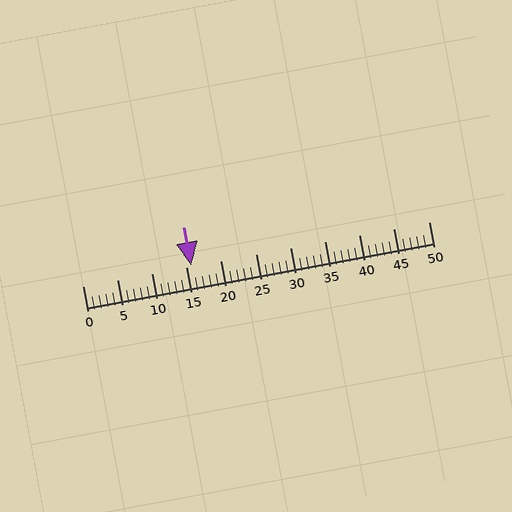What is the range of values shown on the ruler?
The ruler shows values from 0 to 50.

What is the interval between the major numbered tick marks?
The major tick marks are spaced 5 units apart.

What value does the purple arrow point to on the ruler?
The purple arrow points to approximately 16.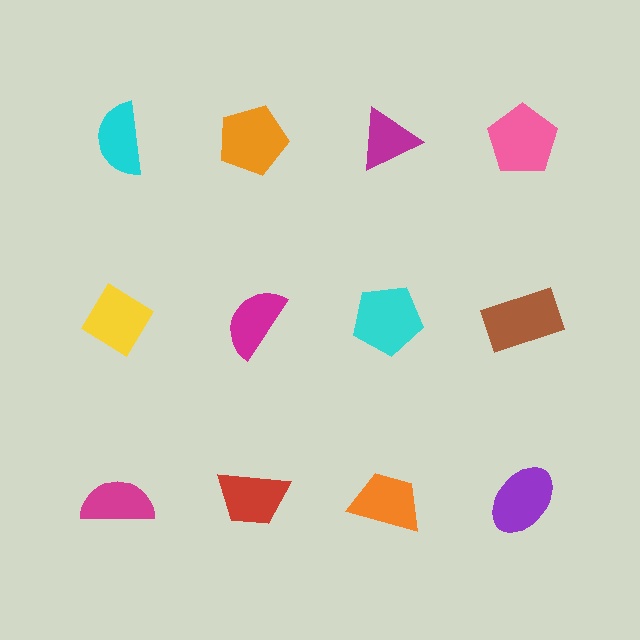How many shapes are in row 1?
4 shapes.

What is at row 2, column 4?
A brown rectangle.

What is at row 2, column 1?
A yellow diamond.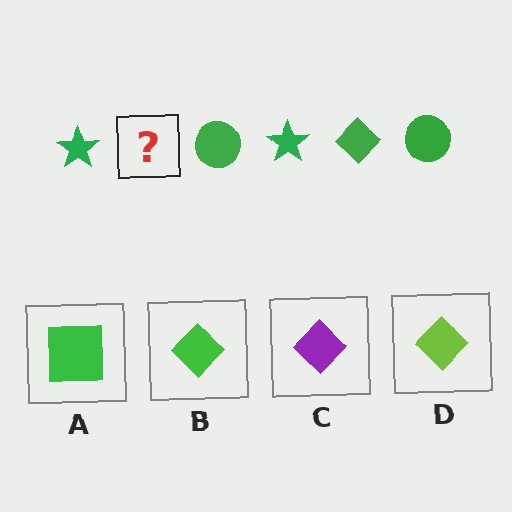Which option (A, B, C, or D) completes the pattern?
B.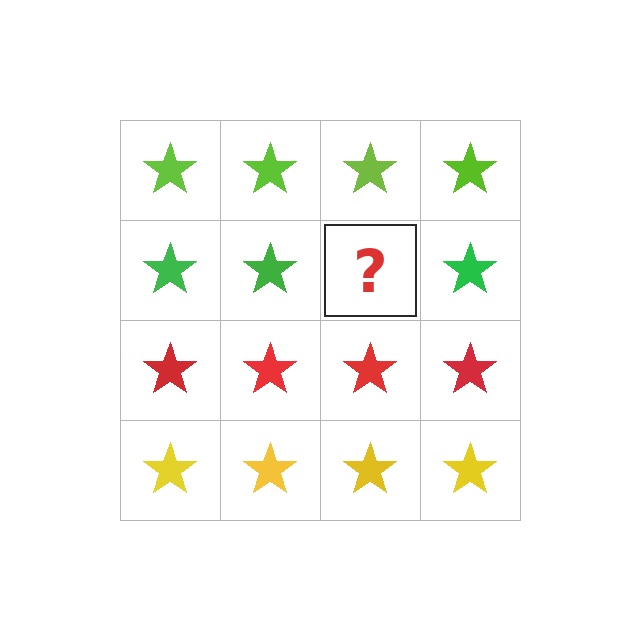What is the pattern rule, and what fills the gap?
The rule is that each row has a consistent color. The gap should be filled with a green star.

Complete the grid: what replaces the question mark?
The question mark should be replaced with a green star.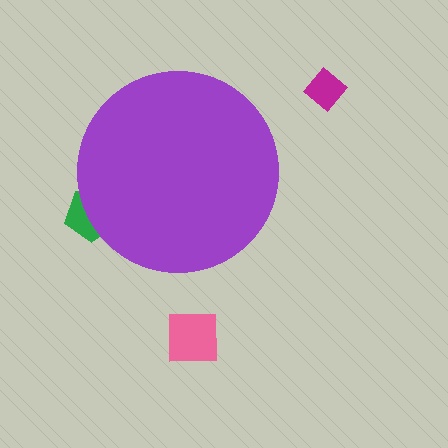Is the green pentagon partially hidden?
Yes, the green pentagon is partially hidden behind the purple circle.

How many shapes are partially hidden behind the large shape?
1 shape is partially hidden.